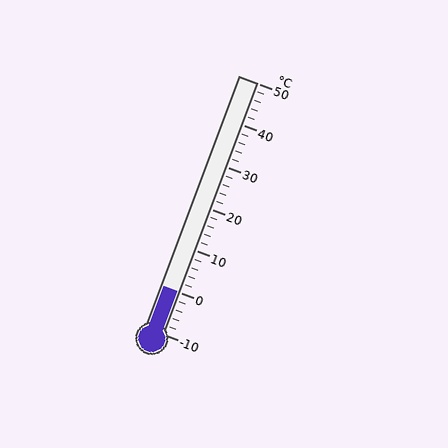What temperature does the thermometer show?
The thermometer shows approximately 0°C.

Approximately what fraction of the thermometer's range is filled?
The thermometer is filled to approximately 15% of its range.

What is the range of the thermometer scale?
The thermometer scale ranges from -10°C to 50°C.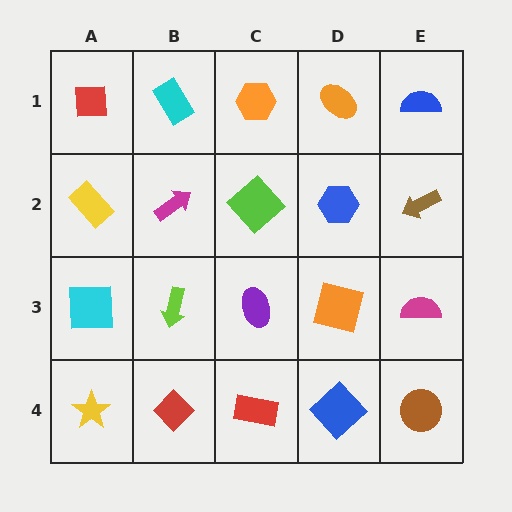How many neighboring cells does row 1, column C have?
3.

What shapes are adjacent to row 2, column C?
An orange hexagon (row 1, column C), a purple ellipse (row 3, column C), a magenta arrow (row 2, column B), a blue hexagon (row 2, column D).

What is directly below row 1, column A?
A yellow rectangle.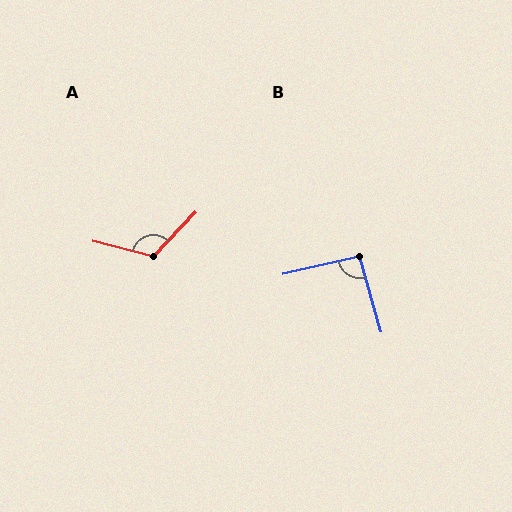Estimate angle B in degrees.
Approximately 93 degrees.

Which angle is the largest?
A, at approximately 119 degrees.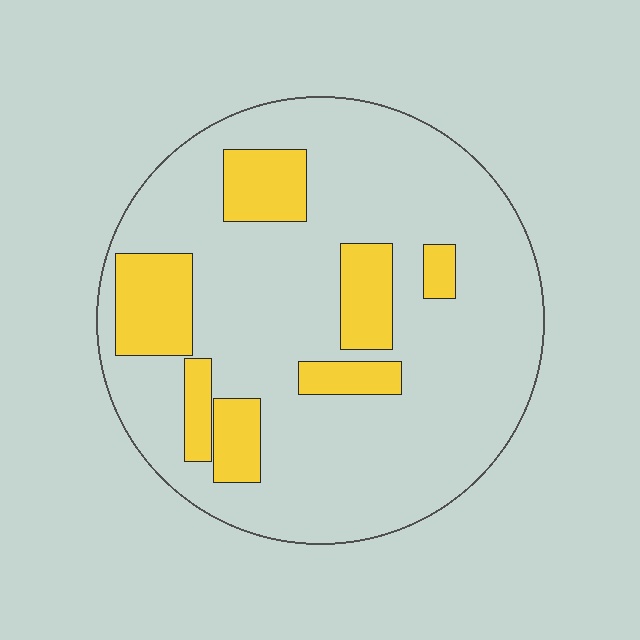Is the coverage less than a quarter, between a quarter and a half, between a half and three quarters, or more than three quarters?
Less than a quarter.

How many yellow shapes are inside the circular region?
7.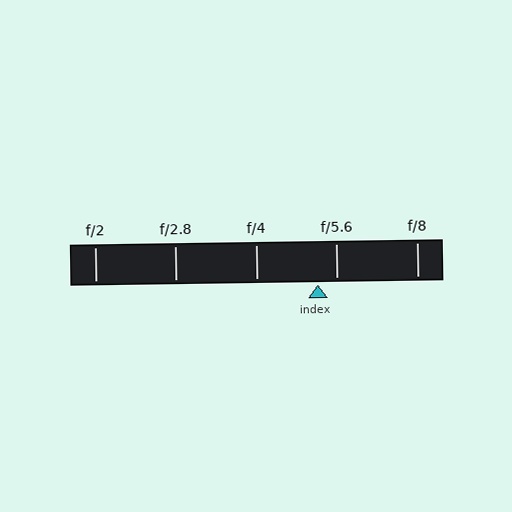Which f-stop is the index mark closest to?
The index mark is closest to f/5.6.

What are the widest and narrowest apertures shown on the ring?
The widest aperture shown is f/2 and the narrowest is f/8.